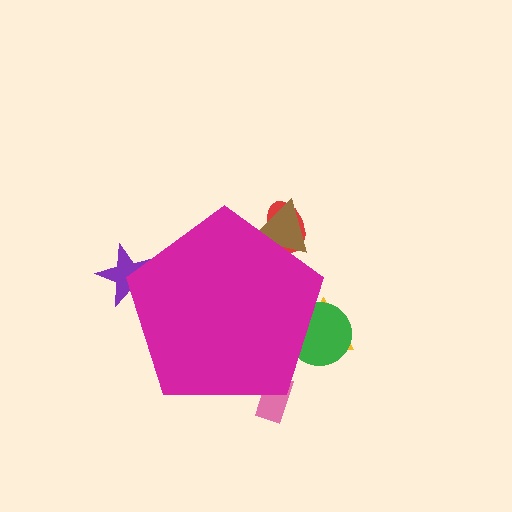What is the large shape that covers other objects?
A magenta pentagon.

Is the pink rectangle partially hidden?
Yes, the pink rectangle is partially hidden behind the magenta pentagon.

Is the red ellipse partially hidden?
Yes, the red ellipse is partially hidden behind the magenta pentagon.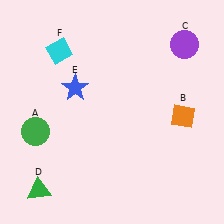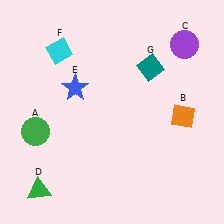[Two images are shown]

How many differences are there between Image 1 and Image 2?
There is 1 difference between the two images.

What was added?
A teal diamond (G) was added in Image 2.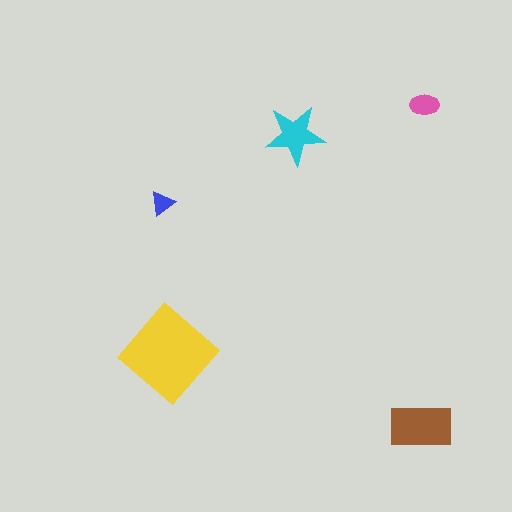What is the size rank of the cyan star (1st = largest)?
3rd.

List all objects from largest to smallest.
The yellow diamond, the brown rectangle, the cyan star, the pink ellipse, the blue triangle.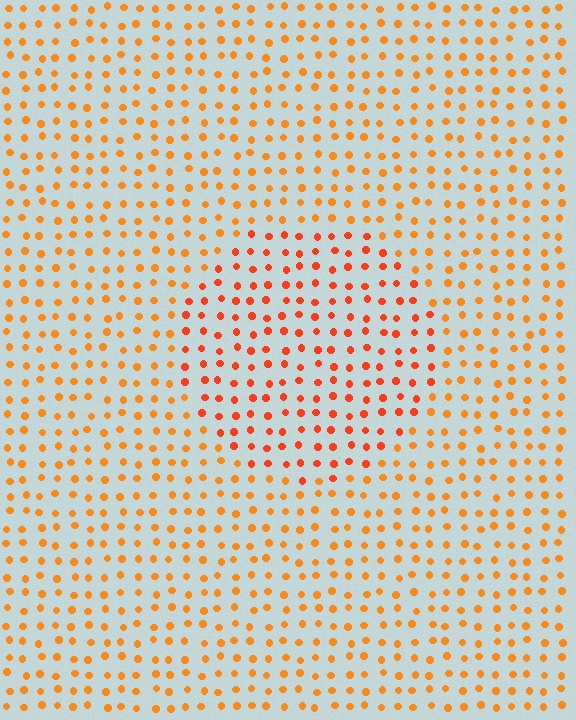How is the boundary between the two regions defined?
The boundary is defined purely by a slight shift in hue (about 21 degrees). Spacing, size, and orientation are identical on both sides.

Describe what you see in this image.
The image is filled with small orange elements in a uniform arrangement. A circle-shaped region is visible where the elements are tinted to a slightly different hue, forming a subtle color boundary.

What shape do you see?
I see a circle.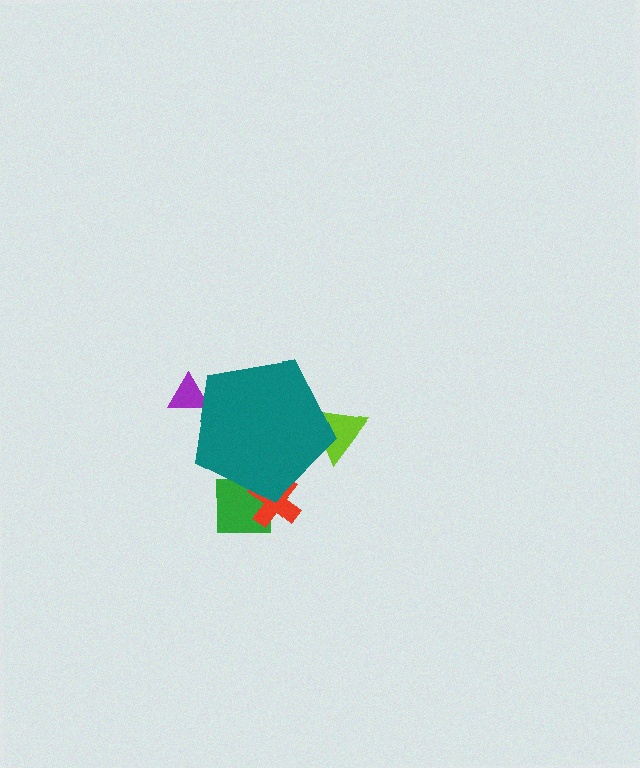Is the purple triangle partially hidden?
Yes, the purple triangle is partially hidden behind the teal pentagon.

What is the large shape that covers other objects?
A teal pentagon.